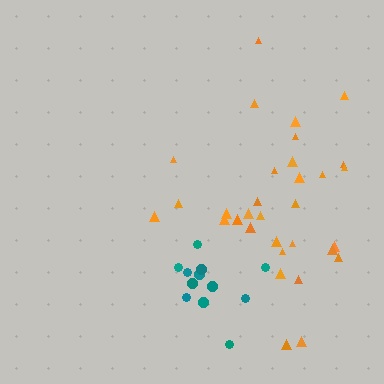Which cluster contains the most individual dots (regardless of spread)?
Orange (32).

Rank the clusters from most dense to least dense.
teal, orange.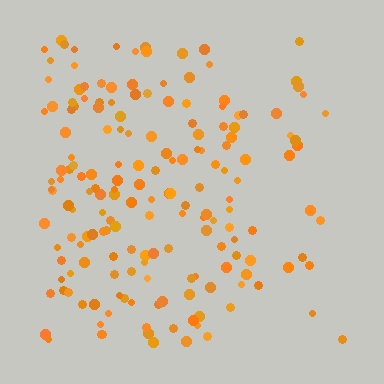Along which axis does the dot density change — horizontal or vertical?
Horizontal.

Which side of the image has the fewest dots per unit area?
The right.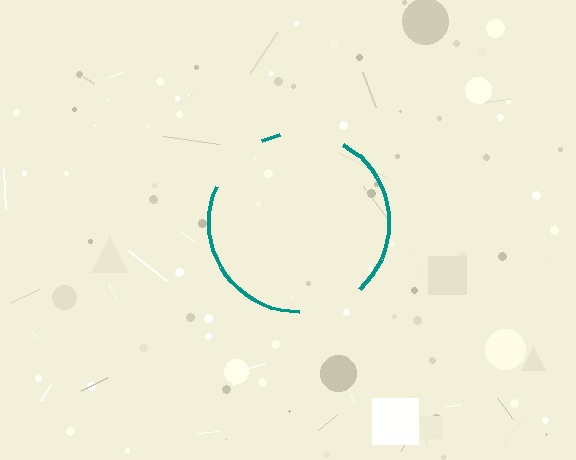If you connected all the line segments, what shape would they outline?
They would outline a circle.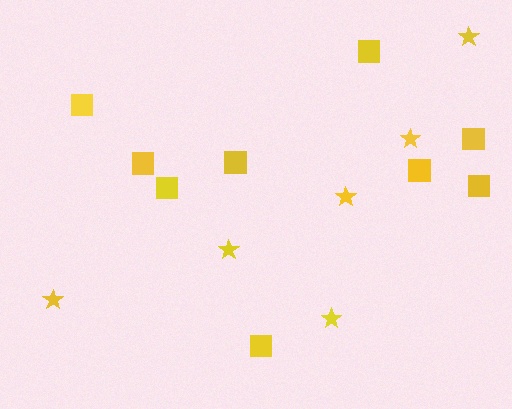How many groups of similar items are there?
There are 2 groups: one group of stars (6) and one group of squares (9).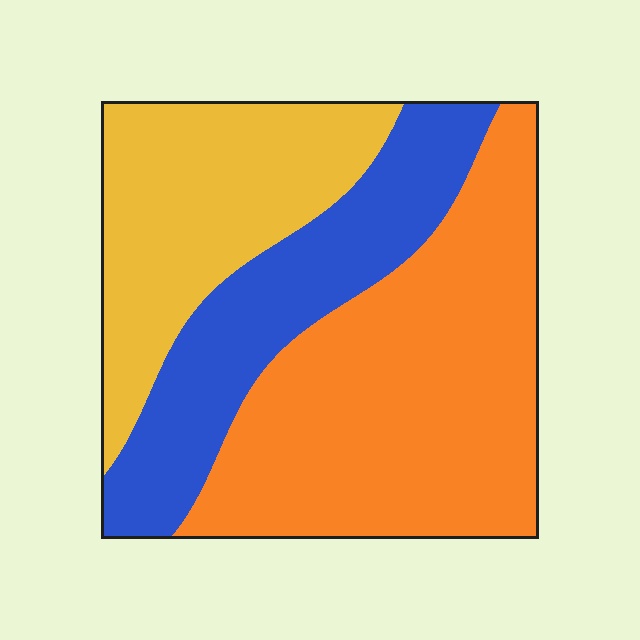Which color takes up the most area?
Orange, at roughly 45%.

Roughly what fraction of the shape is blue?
Blue takes up about one quarter (1/4) of the shape.